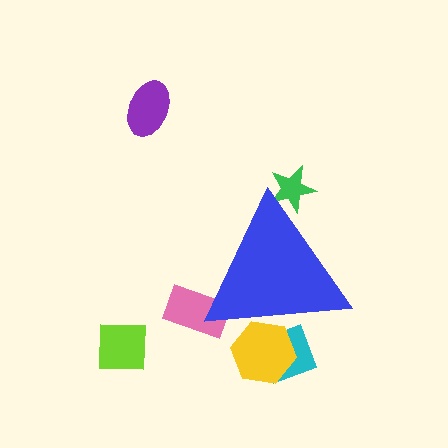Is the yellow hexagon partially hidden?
Yes, the yellow hexagon is partially hidden behind the blue triangle.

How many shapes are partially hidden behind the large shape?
4 shapes are partially hidden.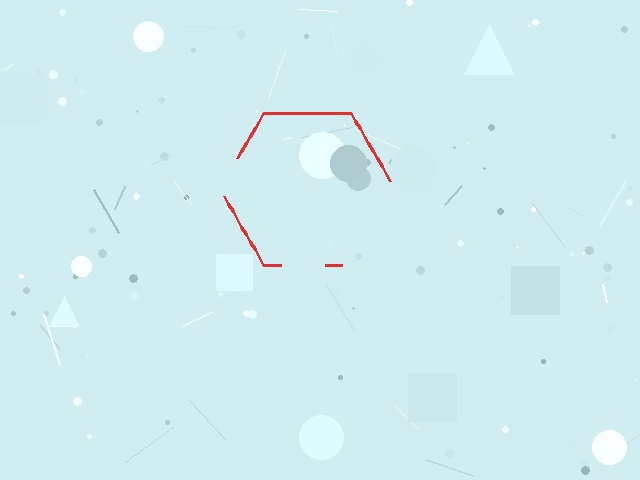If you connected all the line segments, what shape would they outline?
They would outline a hexagon.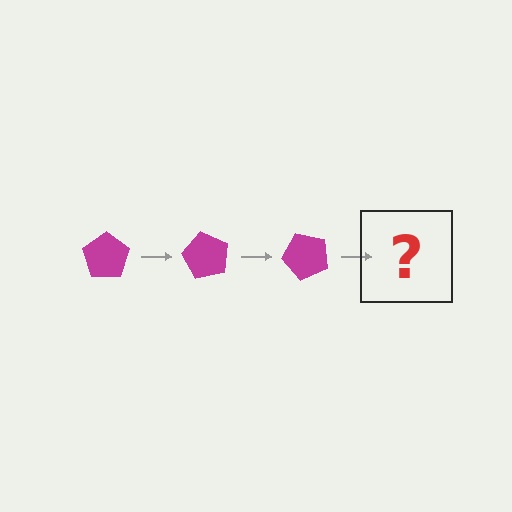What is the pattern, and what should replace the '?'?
The pattern is that the pentagon rotates 60 degrees each step. The '?' should be a magenta pentagon rotated 180 degrees.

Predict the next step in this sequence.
The next step is a magenta pentagon rotated 180 degrees.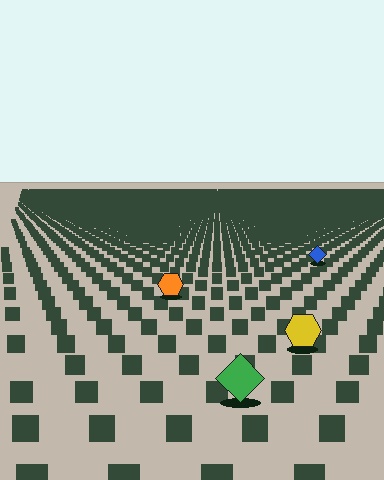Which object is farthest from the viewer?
The blue diamond is farthest from the viewer. It appears smaller and the ground texture around it is denser.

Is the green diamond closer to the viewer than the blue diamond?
Yes. The green diamond is closer — you can tell from the texture gradient: the ground texture is coarser near it.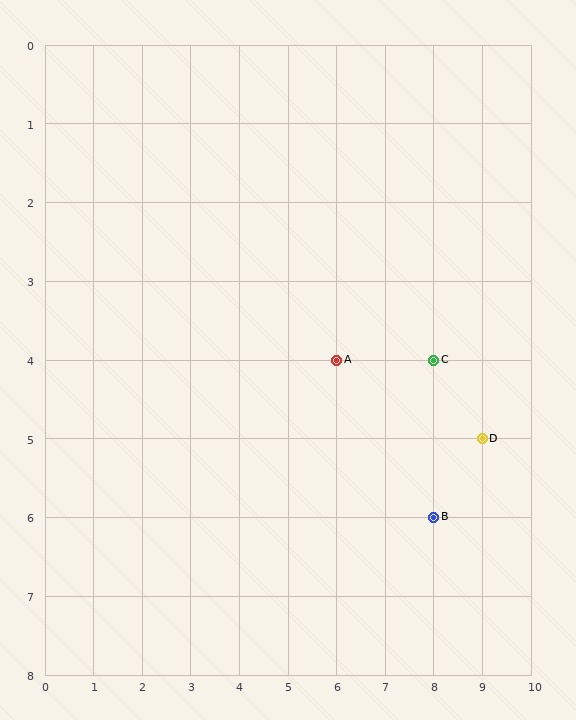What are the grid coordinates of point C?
Point C is at grid coordinates (8, 4).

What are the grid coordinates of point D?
Point D is at grid coordinates (9, 5).